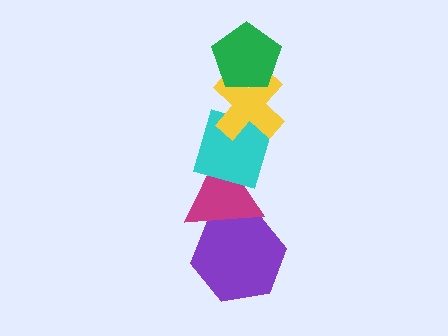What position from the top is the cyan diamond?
The cyan diamond is 3rd from the top.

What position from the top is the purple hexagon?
The purple hexagon is 5th from the top.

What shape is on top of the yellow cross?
The green pentagon is on top of the yellow cross.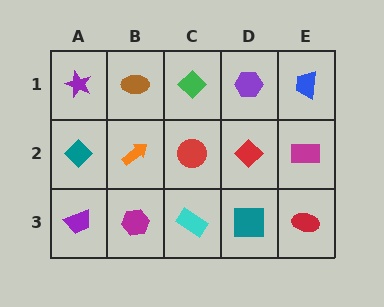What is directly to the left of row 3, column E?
A teal square.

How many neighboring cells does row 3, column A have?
2.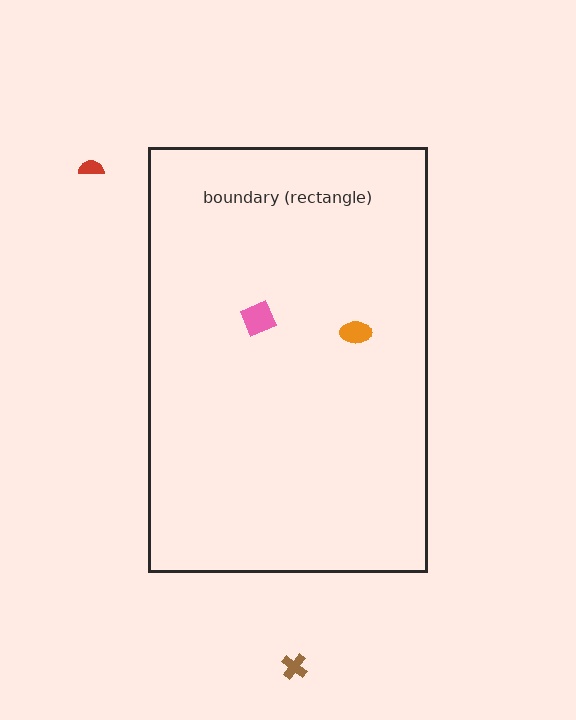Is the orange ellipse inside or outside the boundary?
Inside.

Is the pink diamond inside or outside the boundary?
Inside.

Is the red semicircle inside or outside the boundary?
Outside.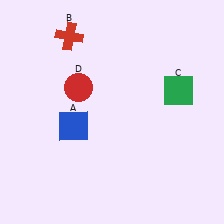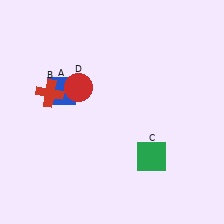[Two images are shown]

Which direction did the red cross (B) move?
The red cross (B) moved down.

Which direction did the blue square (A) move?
The blue square (A) moved up.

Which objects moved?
The objects that moved are: the blue square (A), the red cross (B), the green square (C).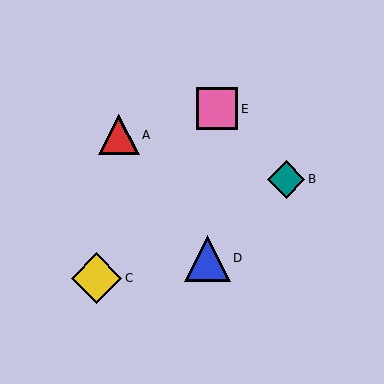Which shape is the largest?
The yellow diamond (labeled C) is the largest.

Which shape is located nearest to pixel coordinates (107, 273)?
The yellow diamond (labeled C) at (97, 278) is nearest to that location.